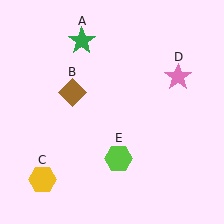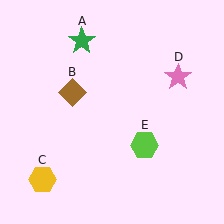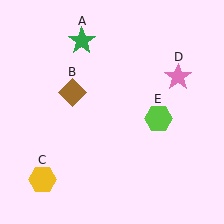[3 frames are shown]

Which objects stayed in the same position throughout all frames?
Green star (object A) and brown diamond (object B) and yellow hexagon (object C) and pink star (object D) remained stationary.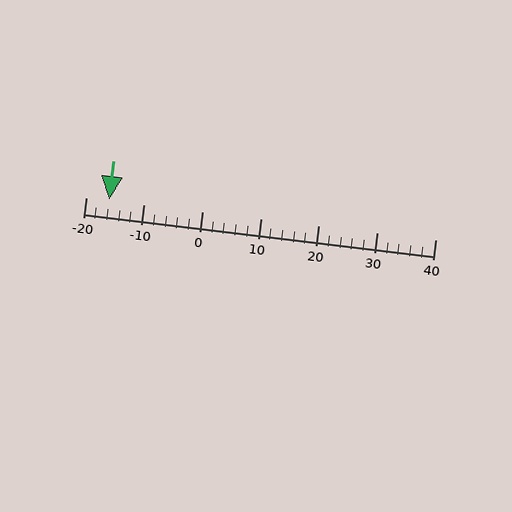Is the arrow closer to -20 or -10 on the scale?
The arrow is closer to -20.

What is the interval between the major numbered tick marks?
The major tick marks are spaced 10 units apart.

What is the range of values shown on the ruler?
The ruler shows values from -20 to 40.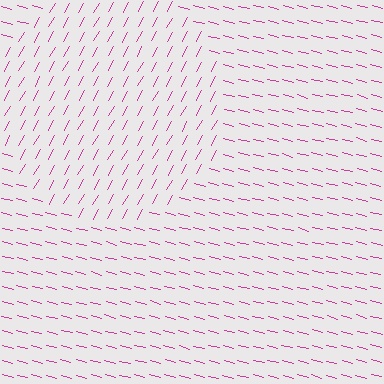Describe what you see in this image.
The image is filled with small magenta line segments. A circle region in the image has lines oriented differently from the surrounding lines, creating a visible texture boundary.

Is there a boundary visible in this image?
Yes, there is a texture boundary formed by a change in line orientation.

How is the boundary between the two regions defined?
The boundary is defined purely by a change in line orientation (approximately 76 degrees difference). All lines are the same color and thickness.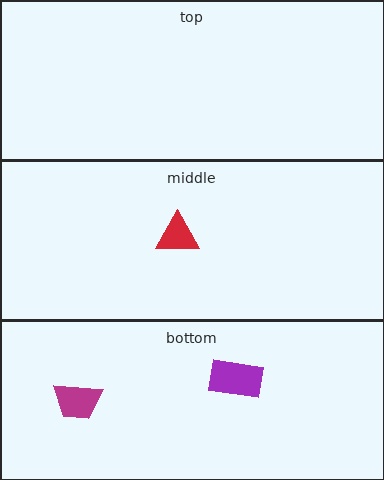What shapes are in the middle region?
The red triangle.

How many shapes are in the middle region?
1.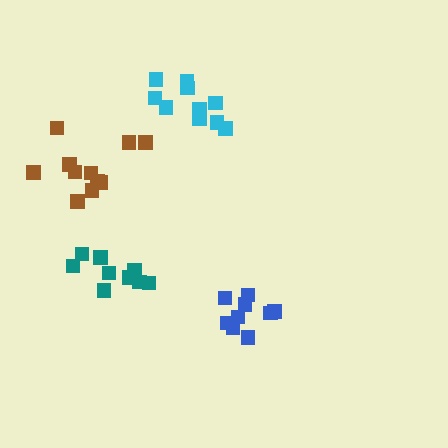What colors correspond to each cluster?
The clusters are colored: brown, teal, blue, cyan.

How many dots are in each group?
Group 1: 11 dots, Group 2: 9 dots, Group 3: 9 dots, Group 4: 10 dots (39 total).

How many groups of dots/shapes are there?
There are 4 groups.